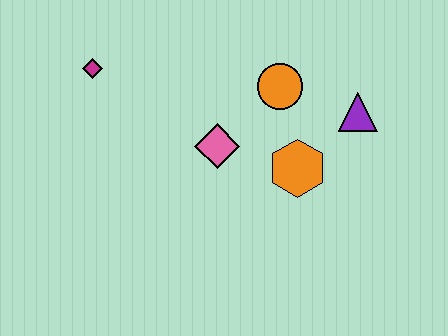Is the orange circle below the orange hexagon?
No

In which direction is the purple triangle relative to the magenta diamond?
The purple triangle is to the right of the magenta diamond.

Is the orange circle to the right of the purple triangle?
No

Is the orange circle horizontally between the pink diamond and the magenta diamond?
No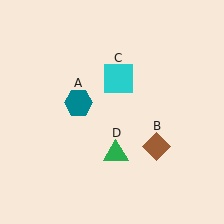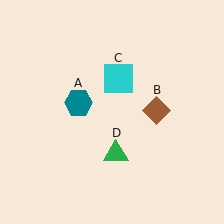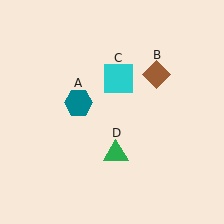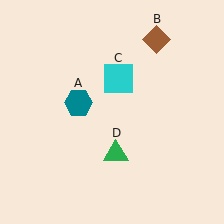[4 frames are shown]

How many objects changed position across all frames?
1 object changed position: brown diamond (object B).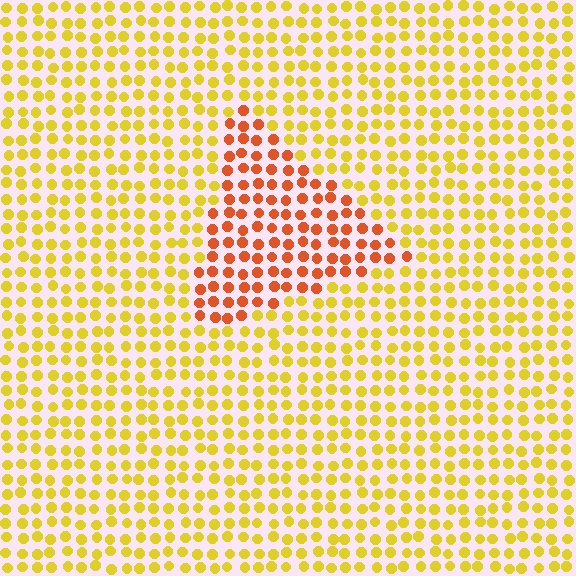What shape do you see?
I see a triangle.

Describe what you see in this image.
The image is filled with small yellow elements in a uniform arrangement. A triangle-shaped region is visible where the elements are tinted to a slightly different hue, forming a subtle color boundary.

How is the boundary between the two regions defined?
The boundary is defined purely by a slight shift in hue (about 40 degrees). Spacing, size, and orientation are identical on both sides.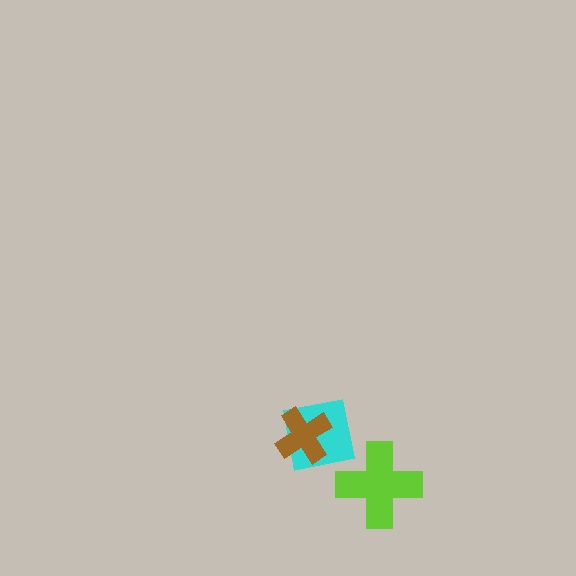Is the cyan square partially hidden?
Yes, it is partially covered by another shape.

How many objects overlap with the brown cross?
1 object overlaps with the brown cross.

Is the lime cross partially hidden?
No, no other shape covers it.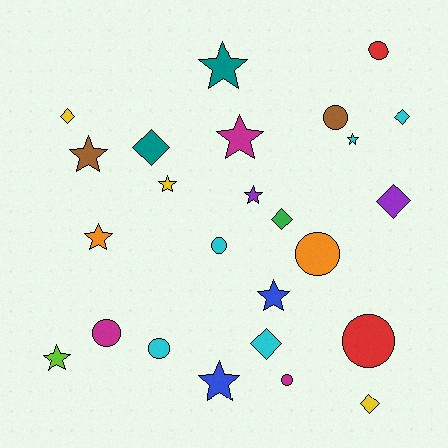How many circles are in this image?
There are 8 circles.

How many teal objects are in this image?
There are 2 teal objects.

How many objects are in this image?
There are 25 objects.